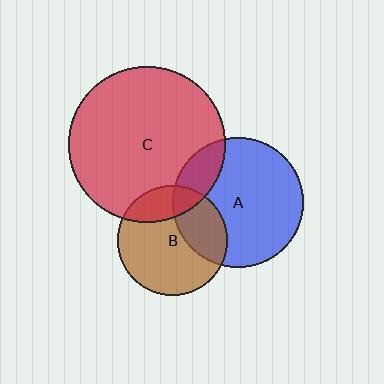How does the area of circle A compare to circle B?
Approximately 1.4 times.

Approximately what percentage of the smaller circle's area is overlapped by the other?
Approximately 20%.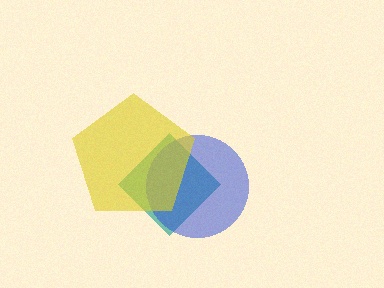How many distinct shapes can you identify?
There are 3 distinct shapes: a teal diamond, a blue circle, a yellow pentagon.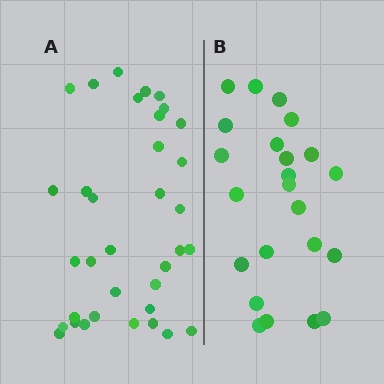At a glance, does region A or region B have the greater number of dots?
Region A (the left region) has more dots.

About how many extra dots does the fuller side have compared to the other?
Region A has roughly 12 or so more dots than region B.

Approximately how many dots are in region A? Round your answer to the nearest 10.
About 40 dots. (The exact count is 35, which rounds to 40.)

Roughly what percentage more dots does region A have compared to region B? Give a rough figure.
About 50% more.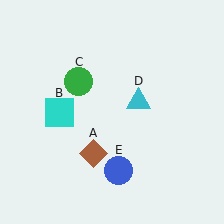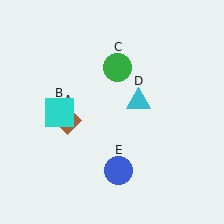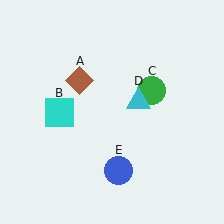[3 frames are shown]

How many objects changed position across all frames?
2 objects changed position: brown diamond (object A), green circle (object C).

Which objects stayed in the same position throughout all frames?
Cyan square (object B) and cyan triangle (object D) and blue circle (object E) remained stationary.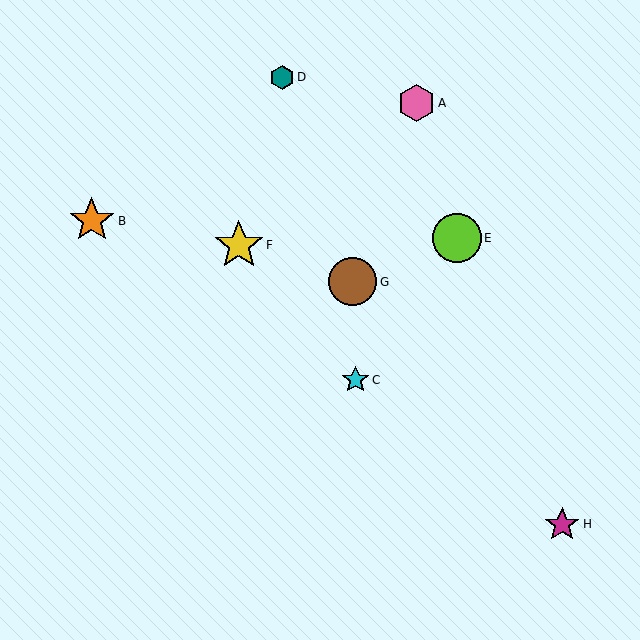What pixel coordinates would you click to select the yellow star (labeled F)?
Click at (239, 245) to select the yellow star F.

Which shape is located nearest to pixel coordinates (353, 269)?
The brown circle (labeled G) at (353, 282) is nearest to that location.